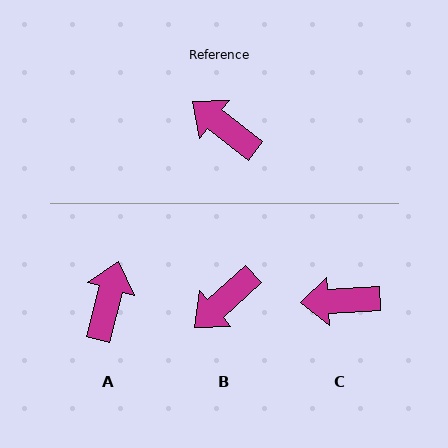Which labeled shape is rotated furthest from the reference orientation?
B, about 80 degrees away.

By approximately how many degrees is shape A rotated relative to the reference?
Approximately 67 degrees clockwise.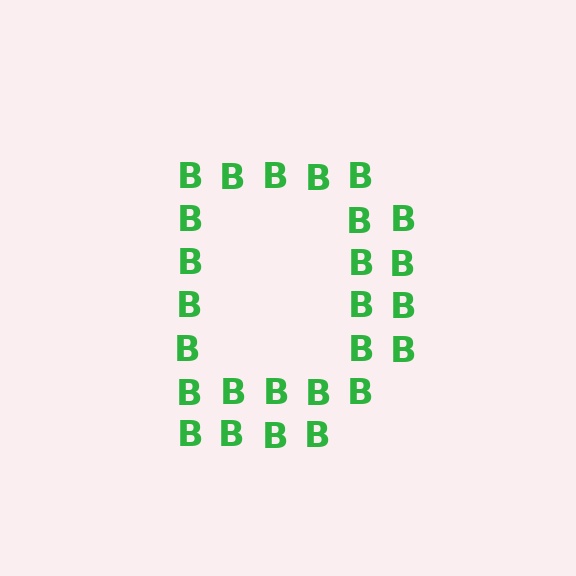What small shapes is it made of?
It is made of small letter B's.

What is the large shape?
The large shape is the letter D.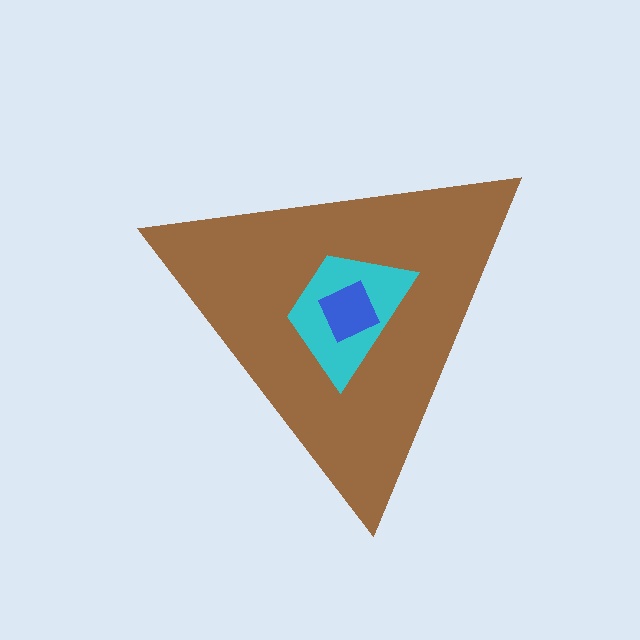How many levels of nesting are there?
3.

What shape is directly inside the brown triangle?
The cyan trapezoid.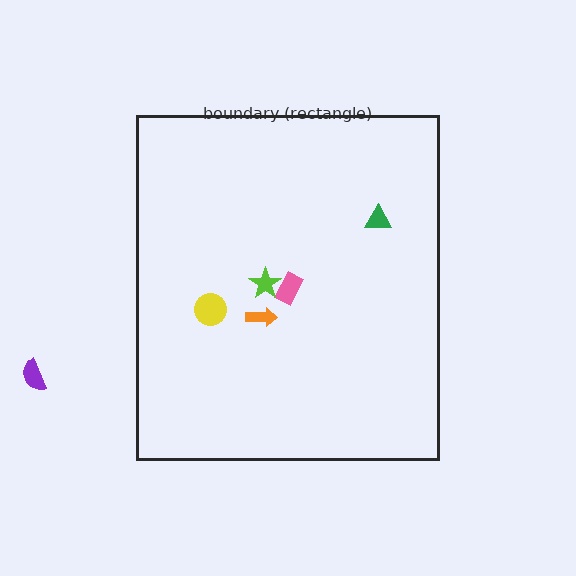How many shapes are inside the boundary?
5 inside, 1 outside.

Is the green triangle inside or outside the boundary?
Inside.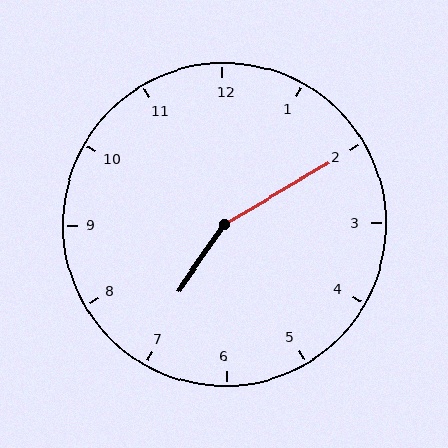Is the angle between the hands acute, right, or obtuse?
It is obtuse.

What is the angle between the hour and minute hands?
Approximately 155 degrees.